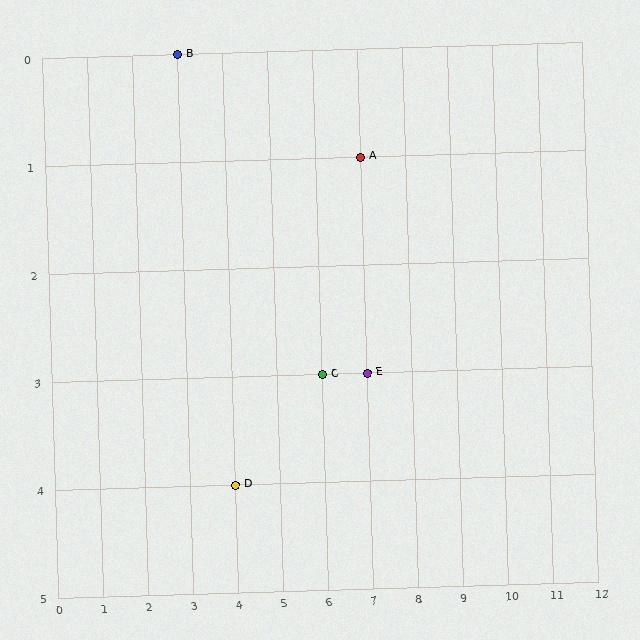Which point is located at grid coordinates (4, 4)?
Point D is at (4, 4).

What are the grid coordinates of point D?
Point D is at grid coordinates (4, 4).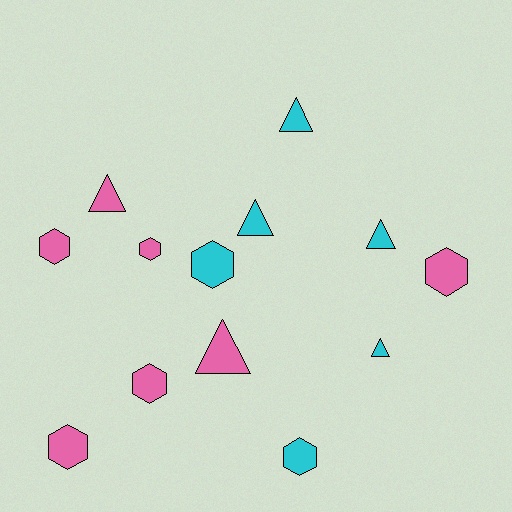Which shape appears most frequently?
Hexagon, with 7 objects.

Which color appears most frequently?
Pink, with 7 objects.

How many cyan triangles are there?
There are 4 cyan triangles.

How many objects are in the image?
There are 13 objects.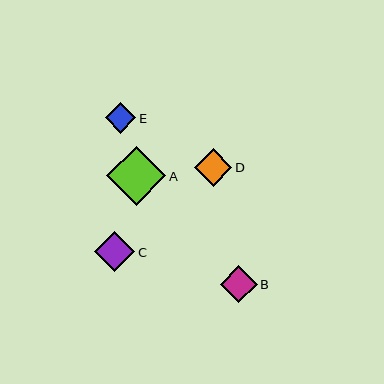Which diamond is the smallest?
Diamond E is the smallest with a size of approximately 30 pixels.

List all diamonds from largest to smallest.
From largest to smallest: A, C, D, B, E.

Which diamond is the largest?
Diamond A is the largest with a size of approximately 59 pixels.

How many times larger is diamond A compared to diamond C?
Diamond A is approximately 1.5 times the size of diamond C.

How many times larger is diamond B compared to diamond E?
Diamond B is approximately 1.2 times the size of diamond E.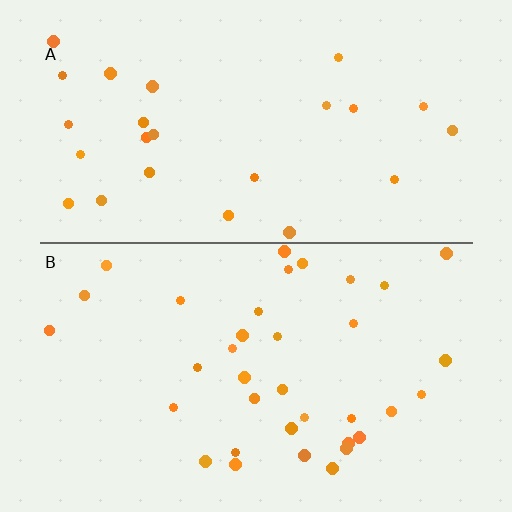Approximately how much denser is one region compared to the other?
Approximately 1.4× — region B over region A.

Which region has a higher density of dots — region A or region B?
B (the bottom).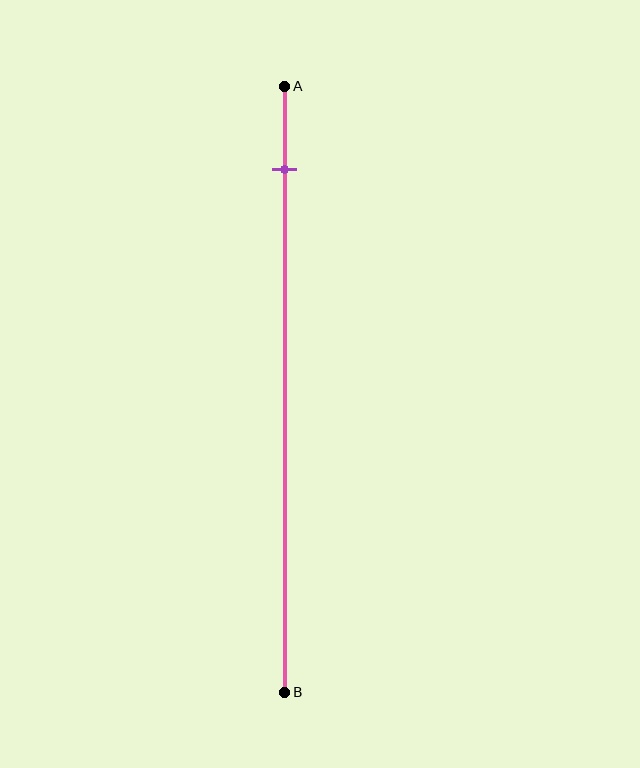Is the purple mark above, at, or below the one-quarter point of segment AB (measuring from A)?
The purple mark is above the one-quarter point of segment AB.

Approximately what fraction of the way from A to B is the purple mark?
The purple mark is approximately 15% of the way from A to B.